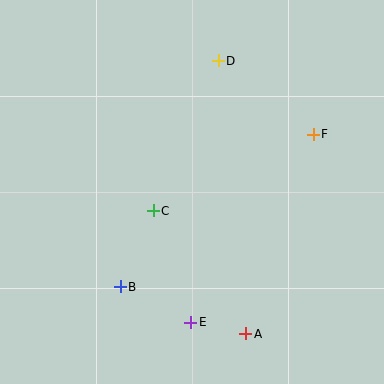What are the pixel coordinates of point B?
Point B is at (120, 287).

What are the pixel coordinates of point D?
Point D is at (218, 61).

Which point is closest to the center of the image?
Point C at (153, 211) is closest to the center.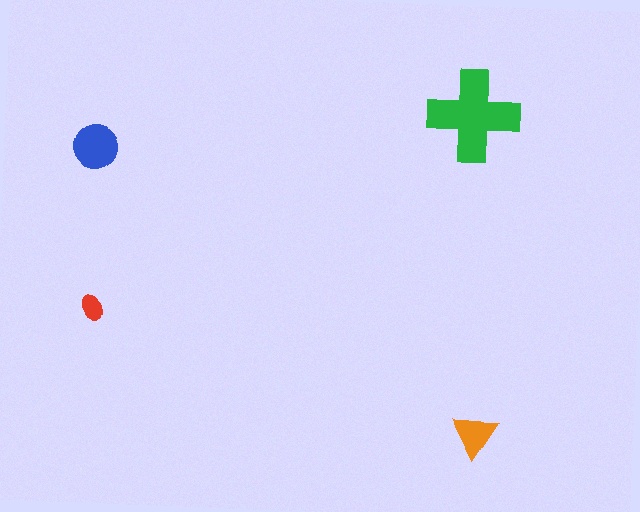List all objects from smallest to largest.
The red ellipse, the orange triangle, the blue circle, the green cross.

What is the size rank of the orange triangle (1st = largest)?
3rd.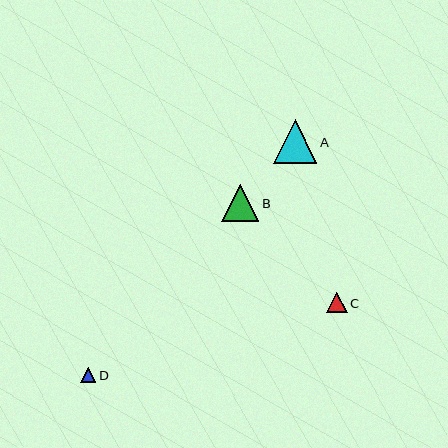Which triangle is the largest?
Triangle A is the largest with a size of approximately 43 pixels.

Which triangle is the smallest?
Triangle D is the smallest with a size of approximately 15 pixels.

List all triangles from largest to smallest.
From largest to smallest: A, B, C, D.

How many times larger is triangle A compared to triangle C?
Triangle A is approximately 2.1 times the size of triangle C.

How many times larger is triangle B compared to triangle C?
Triangle B is approximately 1.8 times the size of triangle C.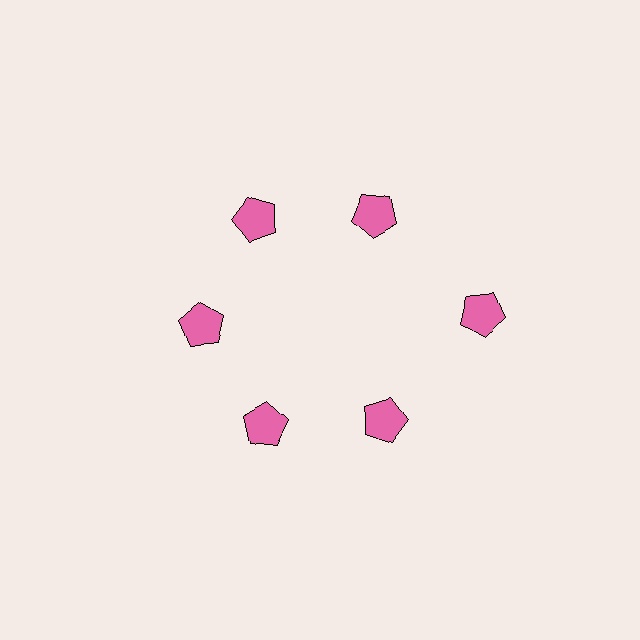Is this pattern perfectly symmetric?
No. The 6 pink pentagons are arranged in a ring, but one element near the 3 o'clock position is pushed outward from the center, breaking the 6-fold rotational symmetry.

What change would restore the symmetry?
The symmetry would be restored by moving it inward, back onto the ring so that all 6 pentagons sit at equal angles and equal distance from the center.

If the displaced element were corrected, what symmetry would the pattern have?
It would have 6-fold rotational symmetry — the pattern would map onto itself every 60 degrees.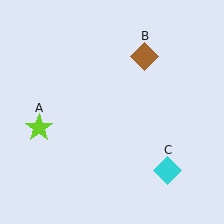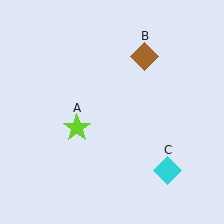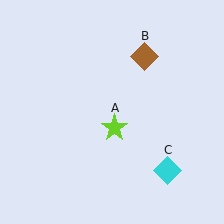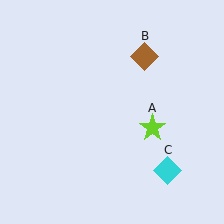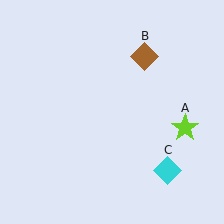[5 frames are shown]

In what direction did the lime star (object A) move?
The lime star (object A) moved right.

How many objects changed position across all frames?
1 object changed position: lime star (object A).